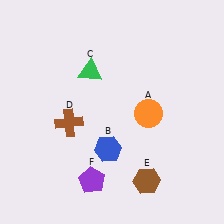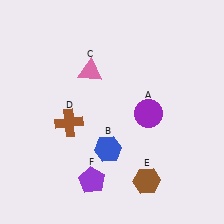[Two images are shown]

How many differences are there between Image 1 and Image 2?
There are 2 differences between the two images.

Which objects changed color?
A changed from orange to purple. C changed from green to pink.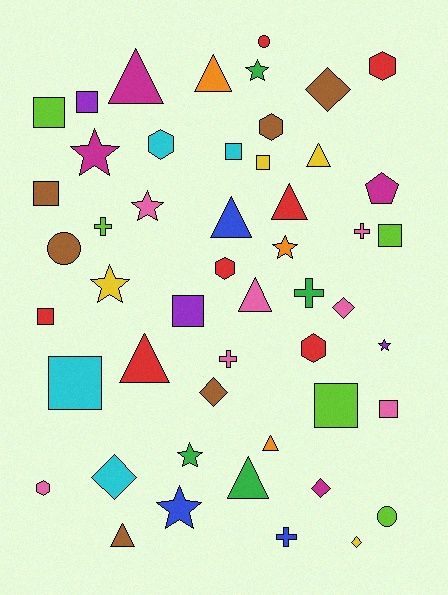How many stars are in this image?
There are 8 stars.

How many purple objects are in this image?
There are 3 purple objects.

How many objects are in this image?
There are 50 objects.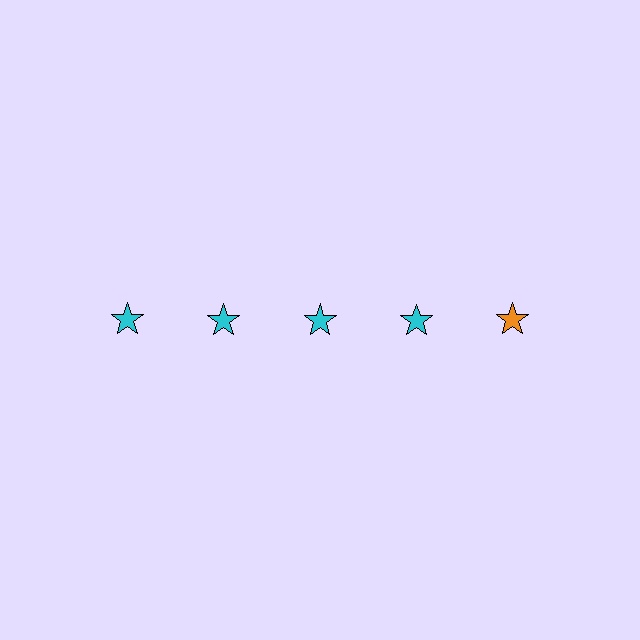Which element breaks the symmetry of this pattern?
The orange star in the top row, rightmost column breaks the symmetry. All other shapes are cyan stars.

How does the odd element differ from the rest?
It has a different color: orange instead of cyan.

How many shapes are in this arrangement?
There are 5 shapes arranged in a grid pattern.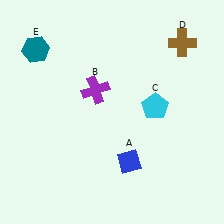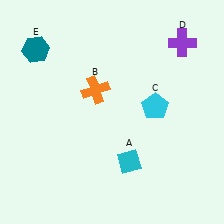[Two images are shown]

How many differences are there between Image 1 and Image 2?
There are 3 differences between the two images.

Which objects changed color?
A changed from blue to cyan. B changed from purple to orange. D changed from brown to purple.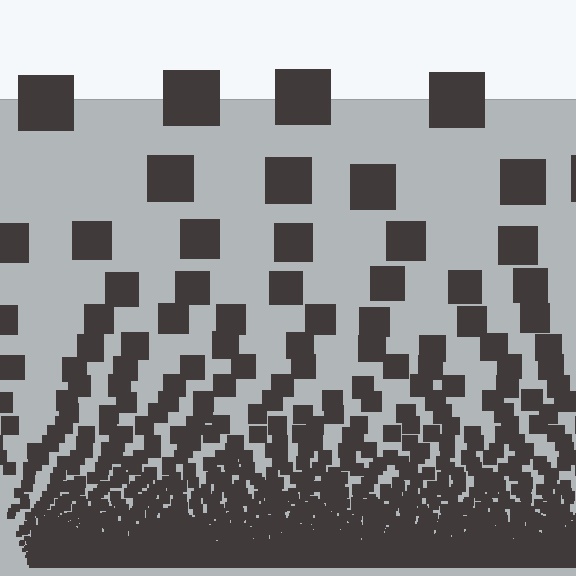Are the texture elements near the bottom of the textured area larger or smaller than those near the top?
Smaller. The gradient is inverted — elements near the bottom are smaller and denser.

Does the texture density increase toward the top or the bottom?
Density increases toward the bottom.